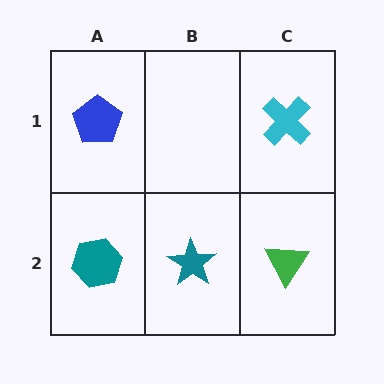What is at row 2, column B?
A teal star.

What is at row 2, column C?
A green triangle.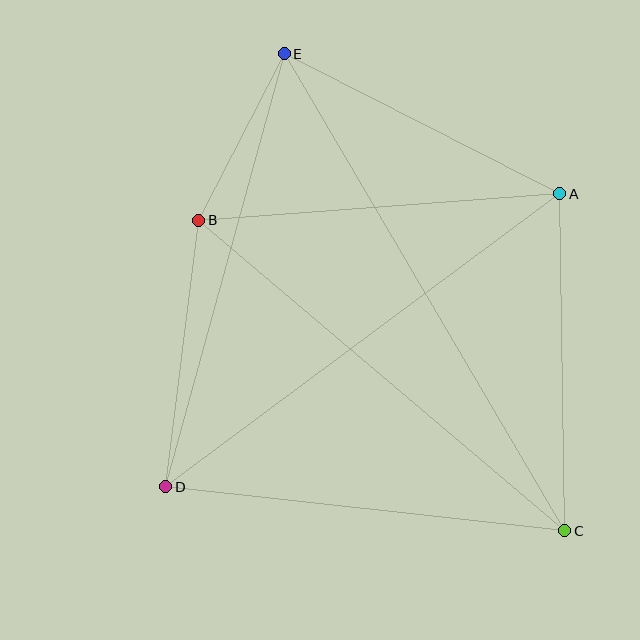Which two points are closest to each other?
Points B and E are closest to each other.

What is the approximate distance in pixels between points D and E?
The distance between D and E is approximately 449 pixels.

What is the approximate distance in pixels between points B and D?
The distance between B and D is approximately 269 pixels.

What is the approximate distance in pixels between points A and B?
The distance between A and B is approximately 362 pixels.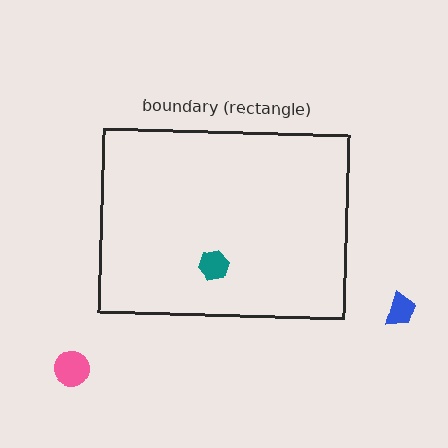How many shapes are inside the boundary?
1 inside, 2 outside.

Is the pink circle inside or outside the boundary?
Outside.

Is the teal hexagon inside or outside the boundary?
Inside.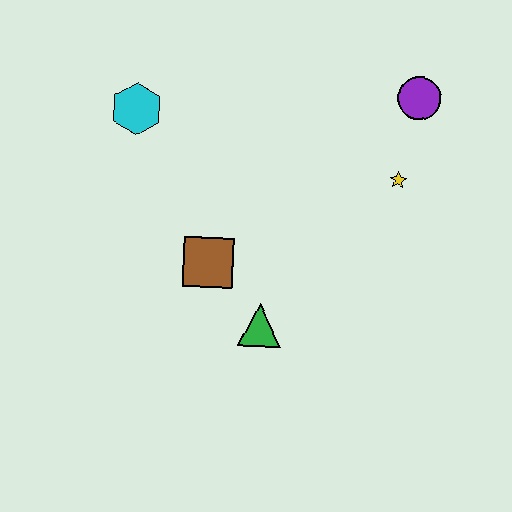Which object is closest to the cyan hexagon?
The brown square is closest to the cyan hexagon.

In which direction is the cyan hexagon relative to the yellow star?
The cyan hexagon is to the left of the yellow star.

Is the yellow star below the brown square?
No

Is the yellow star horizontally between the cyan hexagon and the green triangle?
No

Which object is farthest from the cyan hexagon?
The purple circle is farthest from the cyan hexagon.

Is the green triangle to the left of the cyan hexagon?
No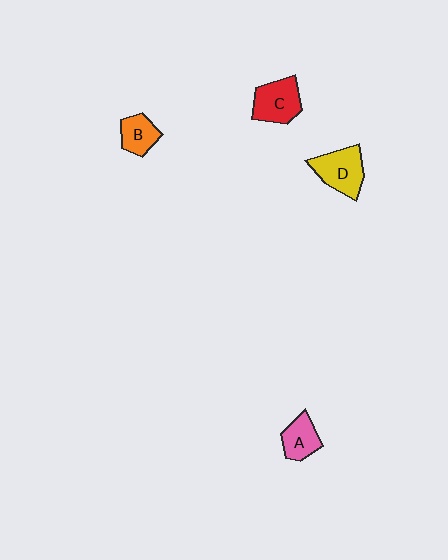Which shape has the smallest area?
Shape B (orange).